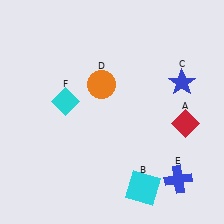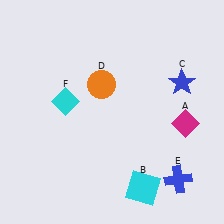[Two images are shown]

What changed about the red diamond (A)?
In Image 1, A is red. In Image 2, it changed to magenta.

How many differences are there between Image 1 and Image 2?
There is 1 difference between the two images.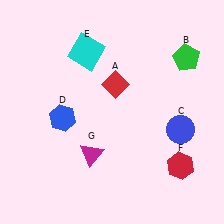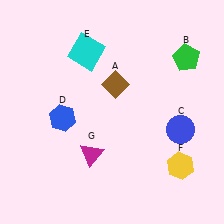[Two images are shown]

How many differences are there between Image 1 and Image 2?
There are 2 differences between the two images.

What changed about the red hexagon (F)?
In Image 1, F is red. In Image 2, it changed to yellow.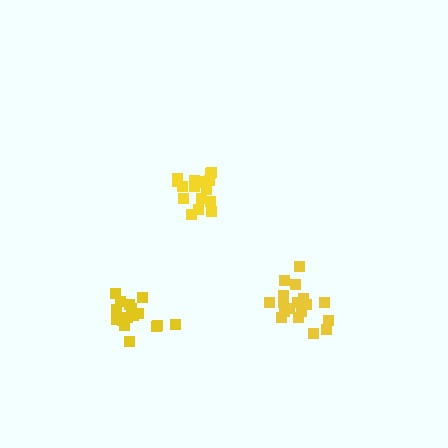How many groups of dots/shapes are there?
There are 3 groups.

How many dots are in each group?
Group 1: 18 dots, Group 2: 18 dots, Group 3: 17 dots (53 total).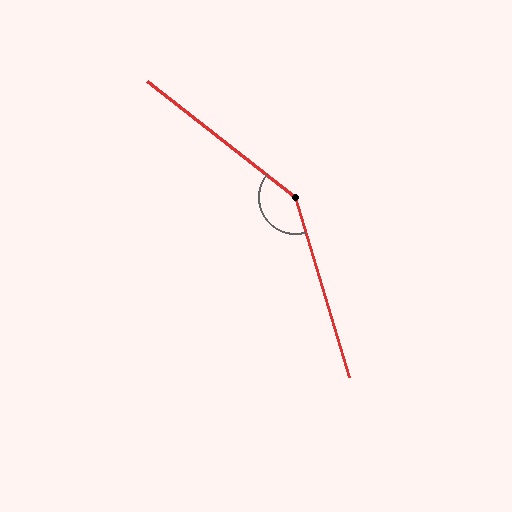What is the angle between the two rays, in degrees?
Approximately 145 degrees.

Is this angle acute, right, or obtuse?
It is obtuse.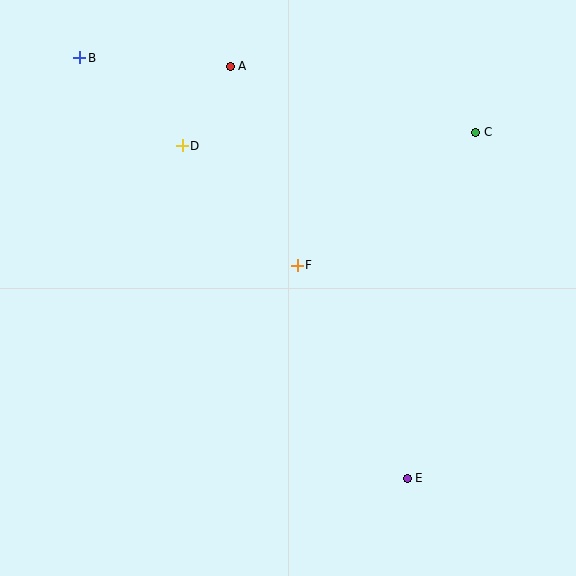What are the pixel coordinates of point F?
Point F is at (297, 265).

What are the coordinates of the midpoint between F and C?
The midpoint between F and C is at (386, 199).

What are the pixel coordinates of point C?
Point C is at (476, 132).